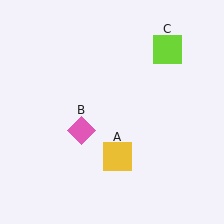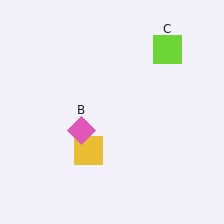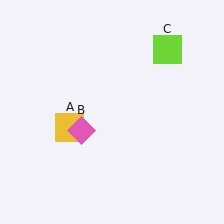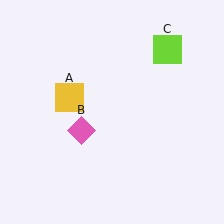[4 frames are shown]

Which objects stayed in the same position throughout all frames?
Pink diamond (object B) and lime square (object C) remained stationary.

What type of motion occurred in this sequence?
The yellow square (object A) rotated clockwise around the center of the scene.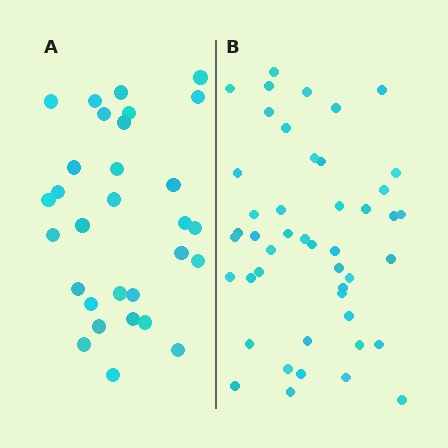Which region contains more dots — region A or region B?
Region B (the right region) has more dots.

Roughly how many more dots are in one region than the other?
Region B has approximately 15 more dots than region A.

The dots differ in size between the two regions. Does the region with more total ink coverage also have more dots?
No. Region A has more total ink coverage because its dots are larger, but region B actually contains more individual dots. Total area can be misleading — the number of items is what matters here.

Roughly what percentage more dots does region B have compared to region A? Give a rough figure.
About 55% more.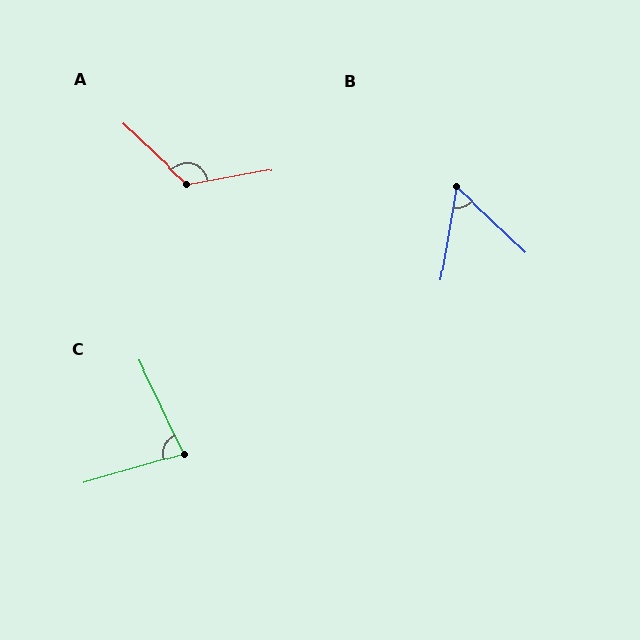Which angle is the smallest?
B, at approximately 56 degrees.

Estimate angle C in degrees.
Approximately 81 degrees.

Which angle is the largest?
A, at approximately 127 degrees.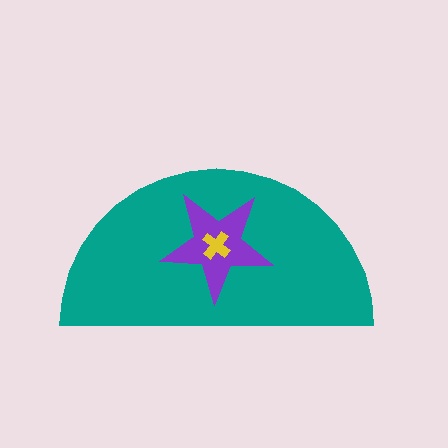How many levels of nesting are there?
3.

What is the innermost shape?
The yellow cross.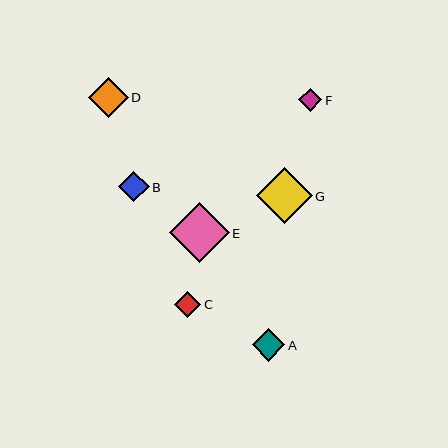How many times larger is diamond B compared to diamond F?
Diamond B is approximately 1.3 times the size of diamond F.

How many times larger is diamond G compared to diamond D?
Diamond G is approximately 1.4 times the size of diamond D.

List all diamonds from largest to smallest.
From largest to smallest: E, G, D, A, B, C, F.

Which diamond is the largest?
Diamond E is the largest with a size of approximately 60 pixels.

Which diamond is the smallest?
Diamond F is the smallest with a size of approximately 23 pixels.